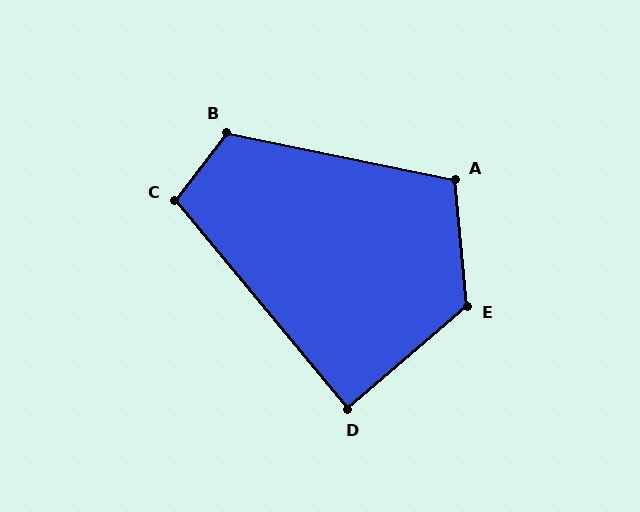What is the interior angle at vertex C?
Approximately 103 degrees (obtuse).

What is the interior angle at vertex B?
Approximately 115 degrees (obtuse).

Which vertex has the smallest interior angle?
D, at approximately 89 degrees.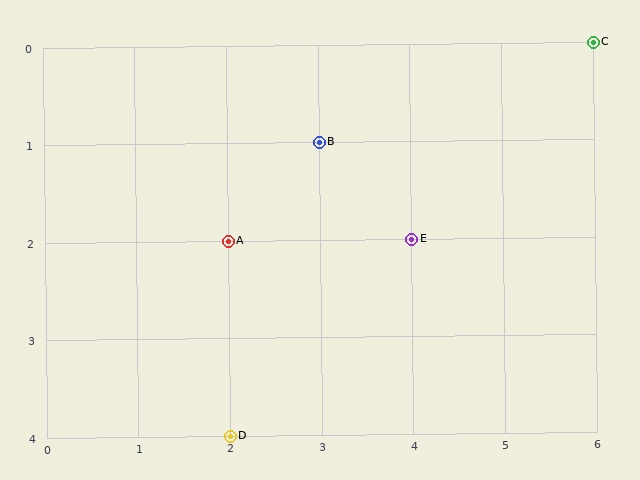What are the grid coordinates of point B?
Point B is at grid coordinates (3, 1).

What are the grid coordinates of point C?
Point C is at grid coordinates (6, 0).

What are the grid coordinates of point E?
Point E is at grid coordinates (4, 2).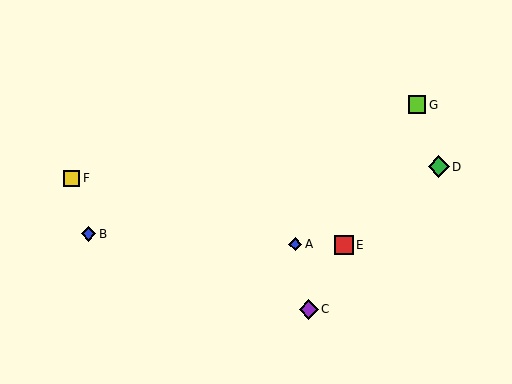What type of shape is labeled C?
Shape C is a purple diamond.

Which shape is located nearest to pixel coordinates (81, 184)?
The yellow square (labeled F) at (72, 178) is nearest to that location.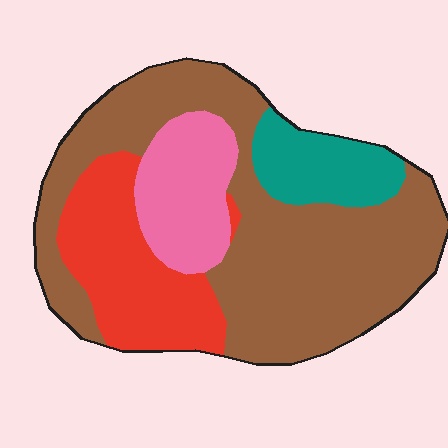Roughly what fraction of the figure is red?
Red takes up between a sixth and a third of the figure.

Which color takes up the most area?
Brown, at roughly 55%.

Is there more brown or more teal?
Brown.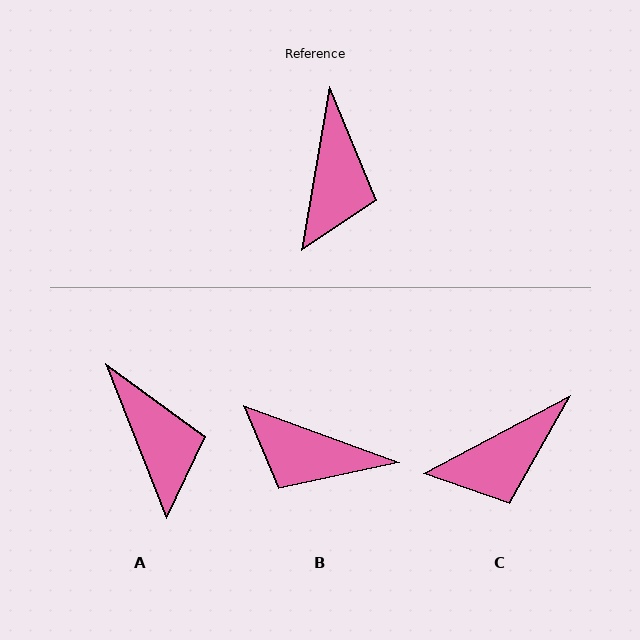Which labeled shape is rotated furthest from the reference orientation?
B, about 101 degrees away.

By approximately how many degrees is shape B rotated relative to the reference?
Approximately 101 degrees clockwise.